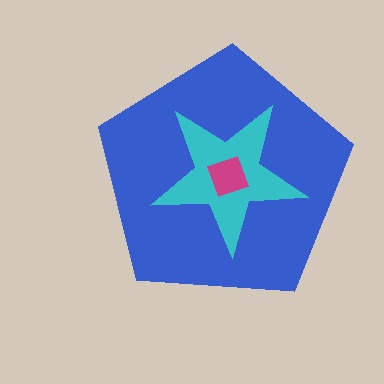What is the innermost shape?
The magenta diamond.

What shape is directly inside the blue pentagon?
The cyan star.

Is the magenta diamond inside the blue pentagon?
Yes.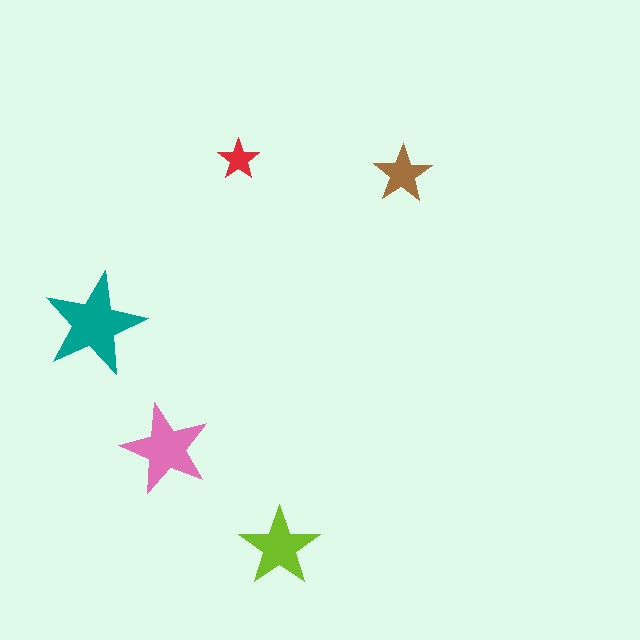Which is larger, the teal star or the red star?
The teal one.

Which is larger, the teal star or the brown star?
The teal one.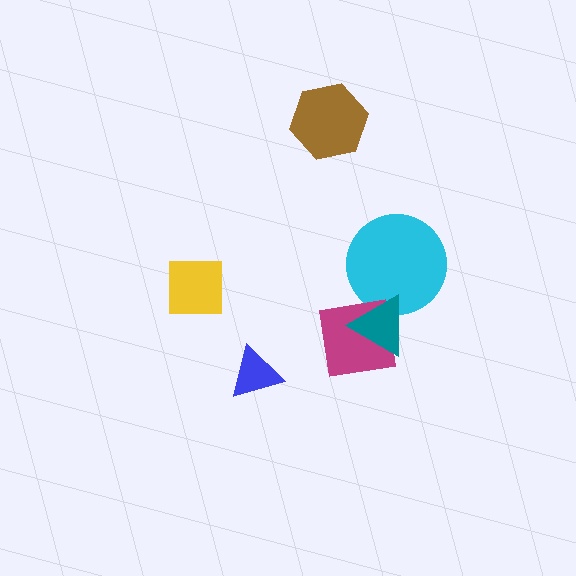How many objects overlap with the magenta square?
1 object overlaps with the magenta square.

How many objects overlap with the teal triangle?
2 objects overlap with the teal triangle.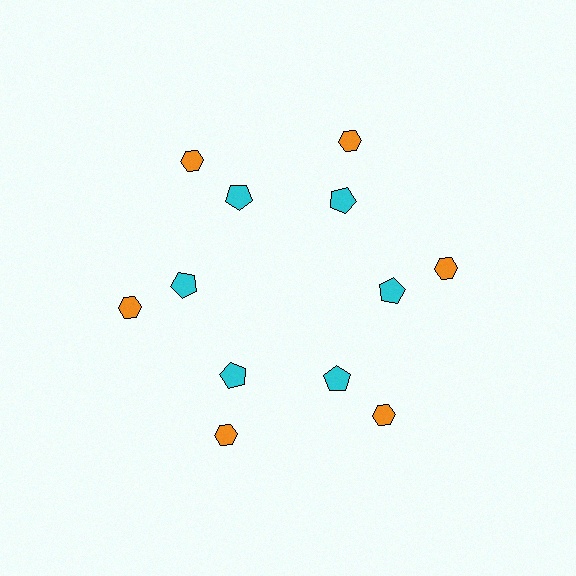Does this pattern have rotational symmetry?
Yes, this pattern has 6-fold rotational symmetry. It looks the same after rotating 60 degrees around the center.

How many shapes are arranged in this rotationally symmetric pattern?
There are 12 shapes, arranged in 6 groups of 2.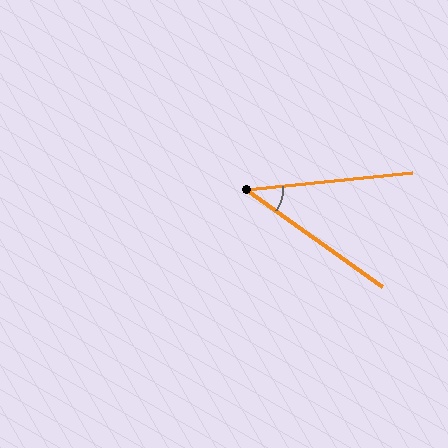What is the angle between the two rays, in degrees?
Approximately 42 degrees.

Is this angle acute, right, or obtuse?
It is acute.